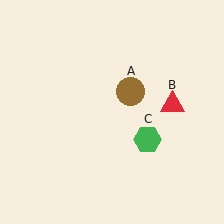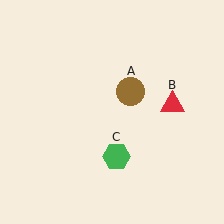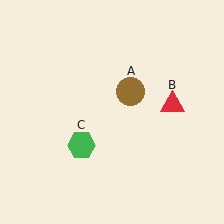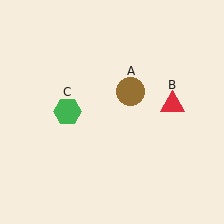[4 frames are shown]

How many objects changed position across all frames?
1 object changed position: green hexagon (object C).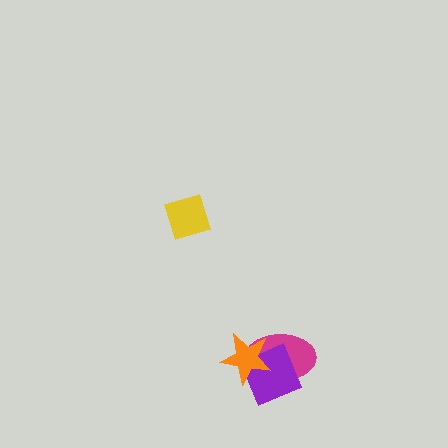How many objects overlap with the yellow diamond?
0 objects overlap with the yellow diamond.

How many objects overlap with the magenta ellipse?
2 objects overlap with the magenta ellipse.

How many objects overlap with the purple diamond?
2 objects overlap with the purple diamond.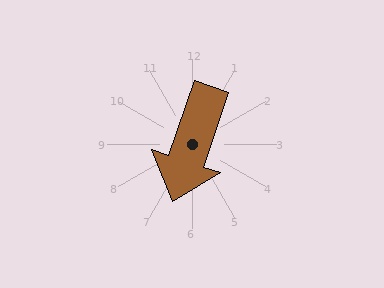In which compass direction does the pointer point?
South.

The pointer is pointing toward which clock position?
Roughly 7 o'clock.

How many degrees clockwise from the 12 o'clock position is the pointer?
Approximately 199 degrees.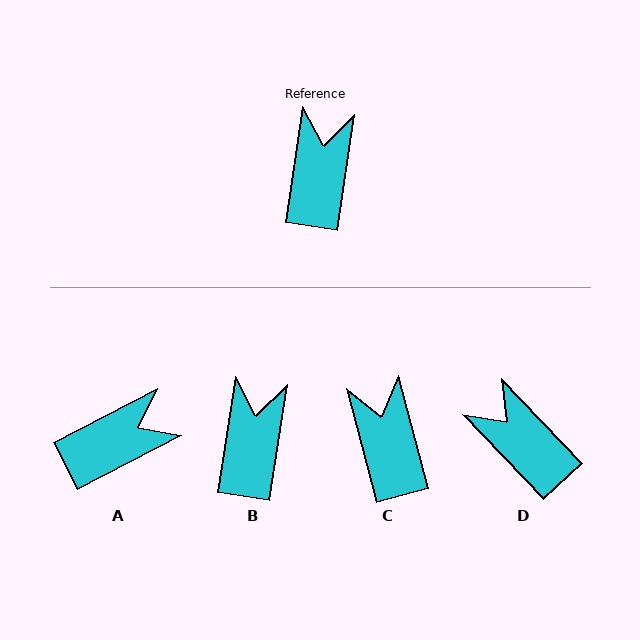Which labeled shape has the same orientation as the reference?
B.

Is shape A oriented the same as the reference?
No, it is off by about 54 degrees.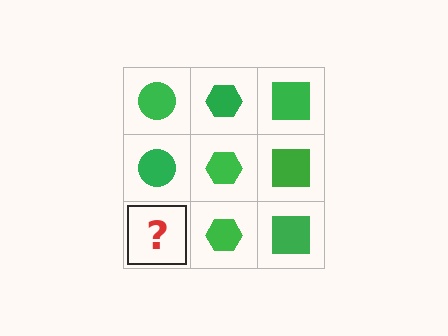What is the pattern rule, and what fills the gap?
The rule is that each column has a consistent shape. The gap should be filled with a green circle.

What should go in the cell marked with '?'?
The missing cell should contain a green circle.